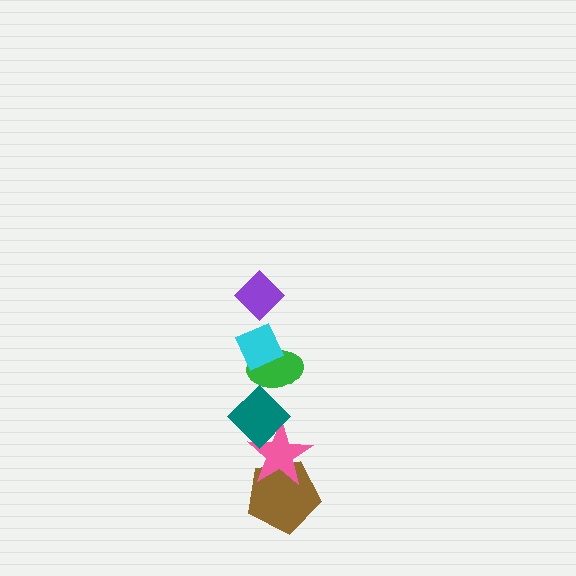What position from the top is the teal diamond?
The teal diamond is 4th from the top.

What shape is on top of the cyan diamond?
The purple diamond is on top of the cyan diamond.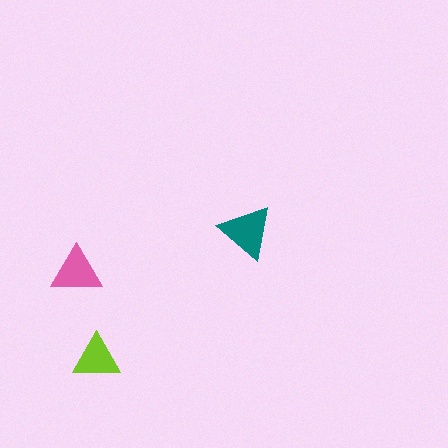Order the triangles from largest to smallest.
the teal one, the pink one, the lime one.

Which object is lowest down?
The lime triangle is bottommost.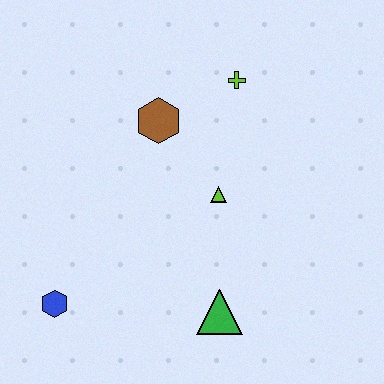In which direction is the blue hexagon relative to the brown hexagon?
The blue hexagon is below the brown hexagon.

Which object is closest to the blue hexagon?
The green triangle is closest to the blue hexagon.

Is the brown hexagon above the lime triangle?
Yes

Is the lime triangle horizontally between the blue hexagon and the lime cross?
Yes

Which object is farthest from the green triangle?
The lime cross is farthest from the green triangle.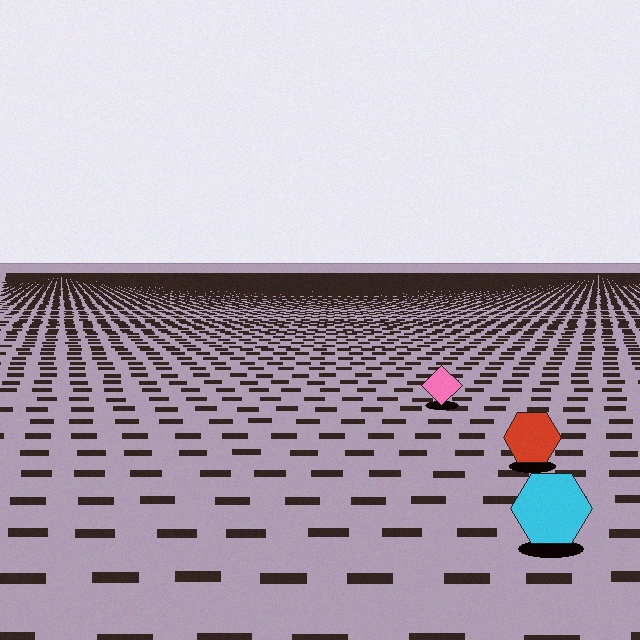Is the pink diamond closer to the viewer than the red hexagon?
No. The red hexagon is closer — you can tell from the texture gradient: the ground texture is coarser near it.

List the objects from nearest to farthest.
From nearest to farthest: the cyan hexagon, the red hexagon, the pink diamond.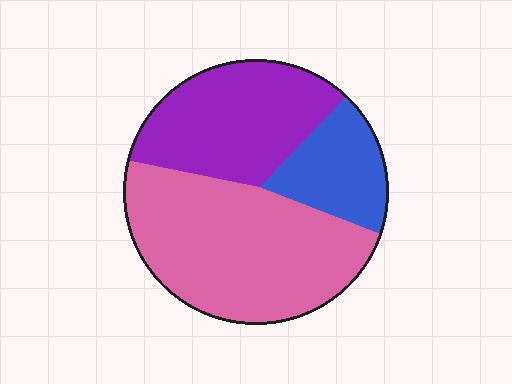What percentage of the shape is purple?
Purple covers roughly 30% of the shape.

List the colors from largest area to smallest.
From largest to smallest: pink, purple, blue.